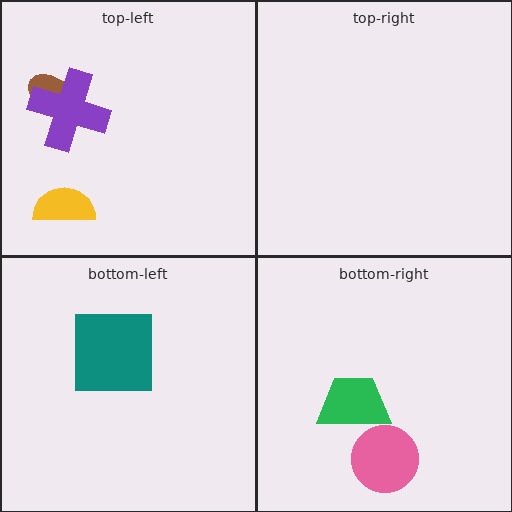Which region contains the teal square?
The bottom-left region.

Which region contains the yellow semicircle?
The top-left region.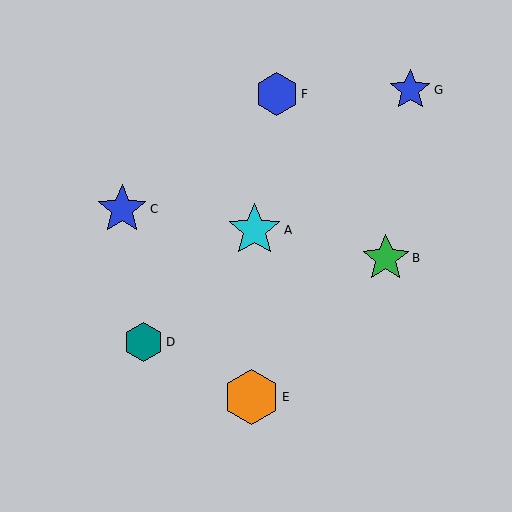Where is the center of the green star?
The center of the green star is at (386, 258).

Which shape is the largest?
The orange hexagon (labeled E) is the largest.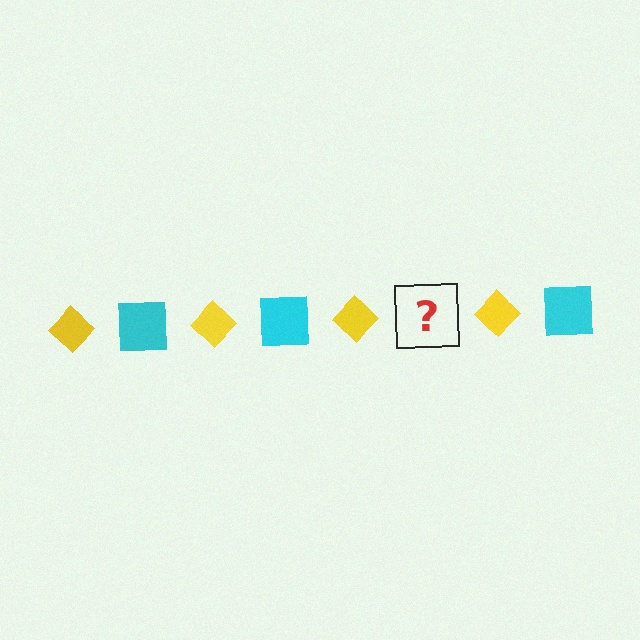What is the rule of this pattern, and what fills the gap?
The rule is that the pattern alternates between yellow diamond and cyan square. The gap should be filled with a cyan square.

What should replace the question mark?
The question mark should be replaced with a cyan square.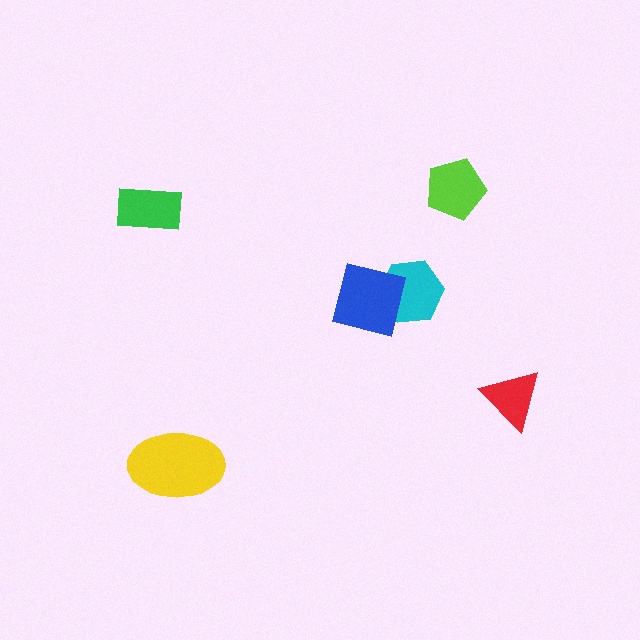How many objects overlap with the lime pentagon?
0 objects overlap with the lime pentagon.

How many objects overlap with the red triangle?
0 objects overlap with the red triangle.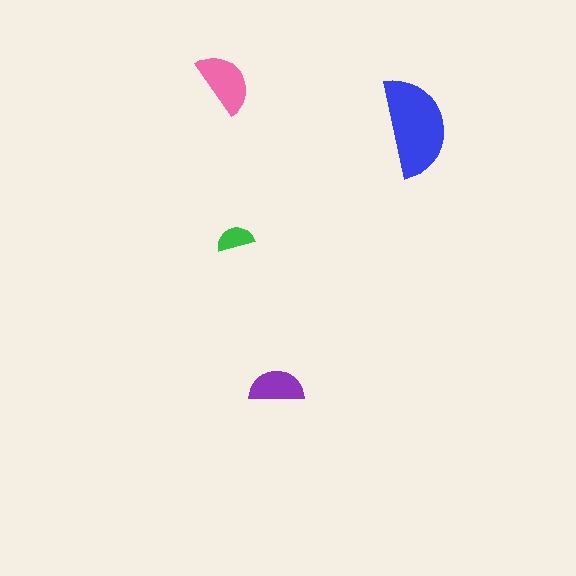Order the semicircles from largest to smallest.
the blue one, the pink one, the purple one, the green one.